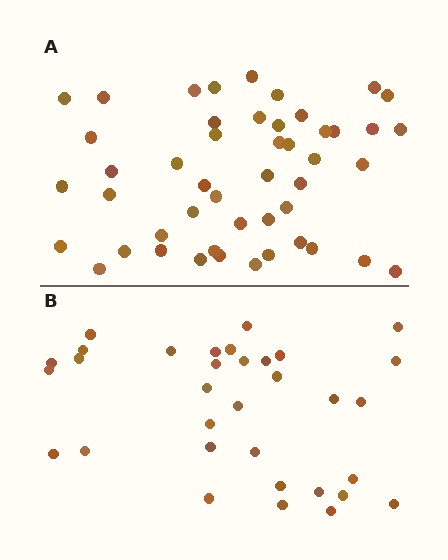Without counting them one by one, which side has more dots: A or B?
Region A (the top region) has more dots.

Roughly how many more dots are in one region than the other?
Region A has approximately 15 more dots than region B.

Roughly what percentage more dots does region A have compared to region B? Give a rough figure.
About 45% more.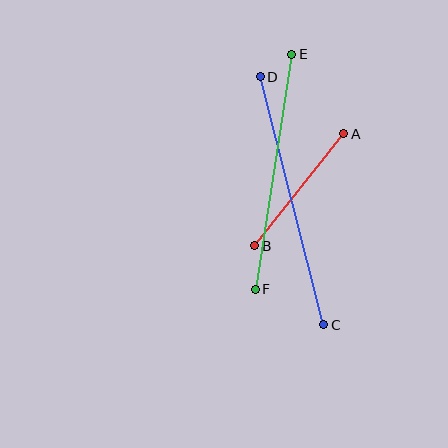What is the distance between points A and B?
The distance is approximately 143 pixels.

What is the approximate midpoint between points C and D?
The midpoint is at approximately (292, 201) pixels.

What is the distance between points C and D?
The distance is approximately 256 pixels.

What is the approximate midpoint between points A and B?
The midpoint is at approximately (299, 190) pixels.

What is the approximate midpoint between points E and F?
The midpoint is at approximately (273, 172) pixels.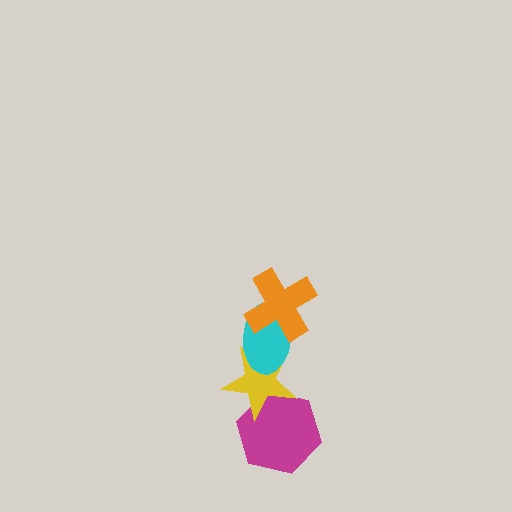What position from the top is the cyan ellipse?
The cyan ellipse is 2nd from the top.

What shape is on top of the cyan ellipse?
The orange cross is on top of the cyan ellipse.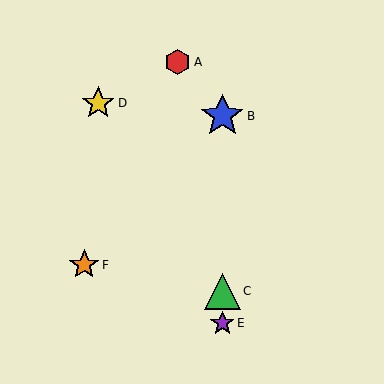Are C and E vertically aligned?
Yes, both are at x≈222.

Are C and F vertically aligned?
No, C is at x≈222 and F is at x≈84.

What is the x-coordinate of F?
Object F is at x≈84.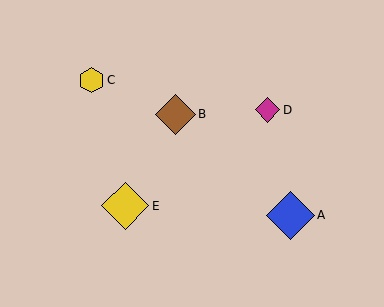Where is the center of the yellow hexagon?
The center of the yellow hexagon is at (92, 80).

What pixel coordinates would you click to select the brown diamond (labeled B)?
Click at (175, 114) to select the brown diamond B.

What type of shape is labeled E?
Shape E is a yellow diamond.